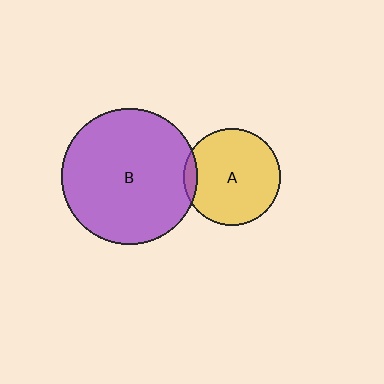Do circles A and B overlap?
Yes.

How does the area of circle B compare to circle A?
Approximately 2.0 times.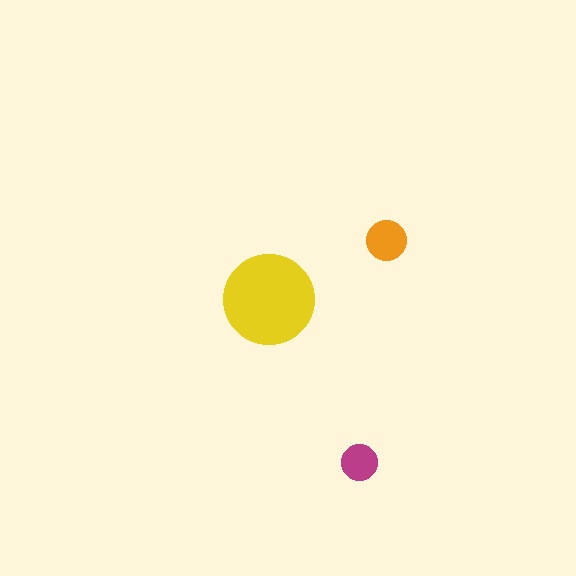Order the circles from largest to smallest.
the yellow one, the orange one, the magenta one.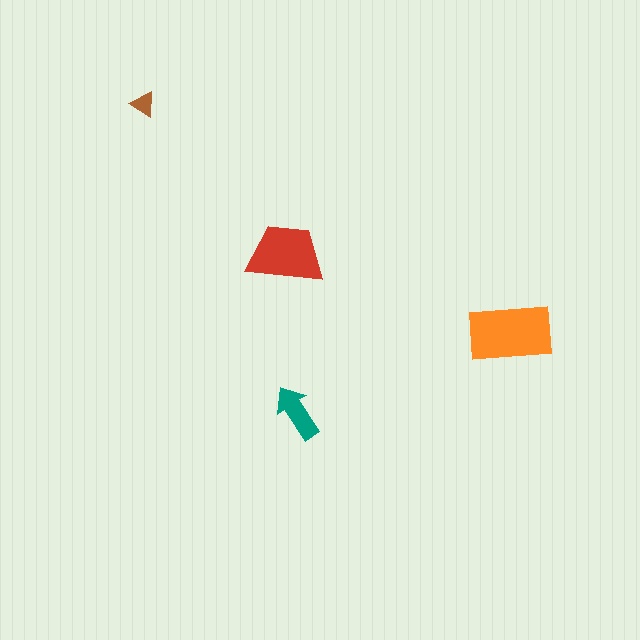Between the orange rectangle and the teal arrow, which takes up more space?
The orange rectangle.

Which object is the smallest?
The brown triangle.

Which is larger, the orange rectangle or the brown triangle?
The orange rectangle.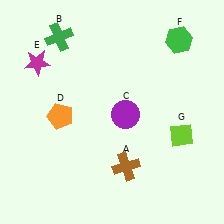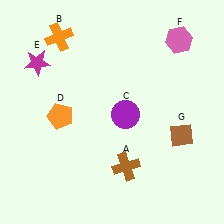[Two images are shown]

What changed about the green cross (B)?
In Image 1, B is green. In Image 2, it changed to orange.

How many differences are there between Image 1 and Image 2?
There are 3 differences between the two images.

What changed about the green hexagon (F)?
In Image 1, F is green. In Image 2, it changed to pink.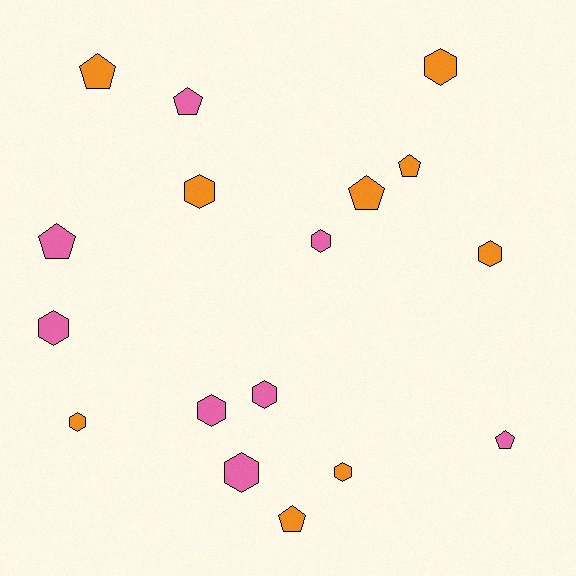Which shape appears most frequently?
Hexagon, with 10 objects.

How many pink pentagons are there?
There are 3 pink pentagons.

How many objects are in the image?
There are 17 objects.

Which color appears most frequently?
Orange, with 9 objects.